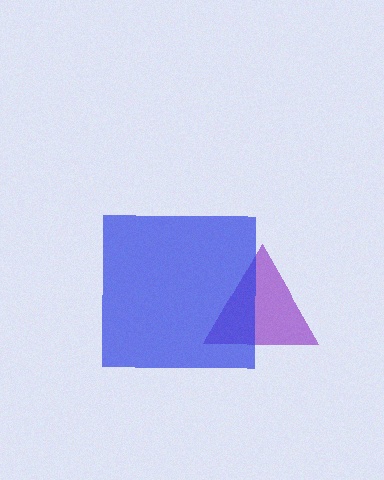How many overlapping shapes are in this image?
There are 2 overlapping shapes in the image.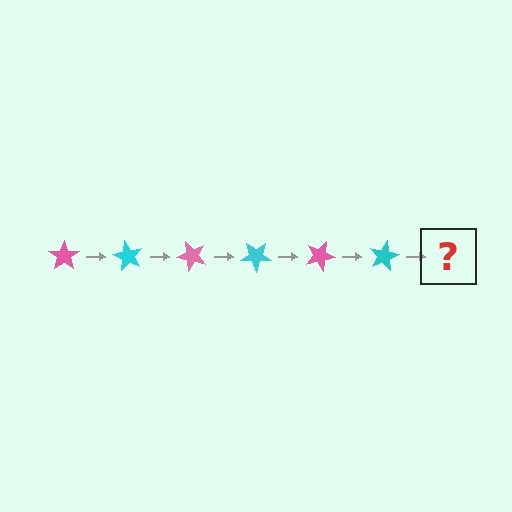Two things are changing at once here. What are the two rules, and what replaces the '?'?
The two rules are that it rotates 60 degrees each step and the color cycles through pink and cyan. The '?' should be a pink star, rotated 360 degrees from the start.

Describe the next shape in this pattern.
It should be a pink star, rotated 360 degrees from the start.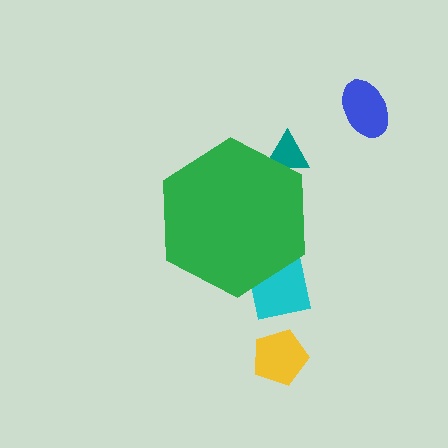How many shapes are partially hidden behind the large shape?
2 shapes are partially hidden.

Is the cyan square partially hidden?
Yes, the cyan square is partially hidden behind the green hexagon.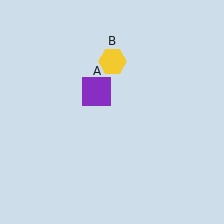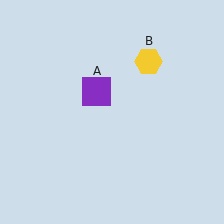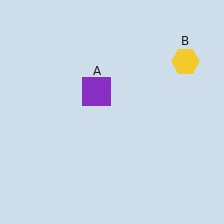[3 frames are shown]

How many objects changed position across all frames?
1 object changed position: yellow hexagon (object B).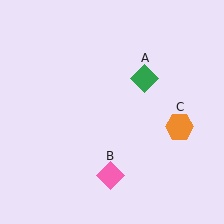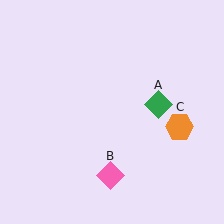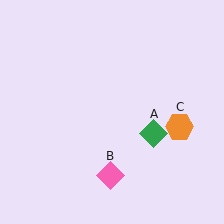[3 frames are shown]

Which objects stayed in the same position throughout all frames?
Pink diamond (object B) and orange hexagon (object C) remained stationary.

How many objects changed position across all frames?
1 object changed position: green diamond (object A).